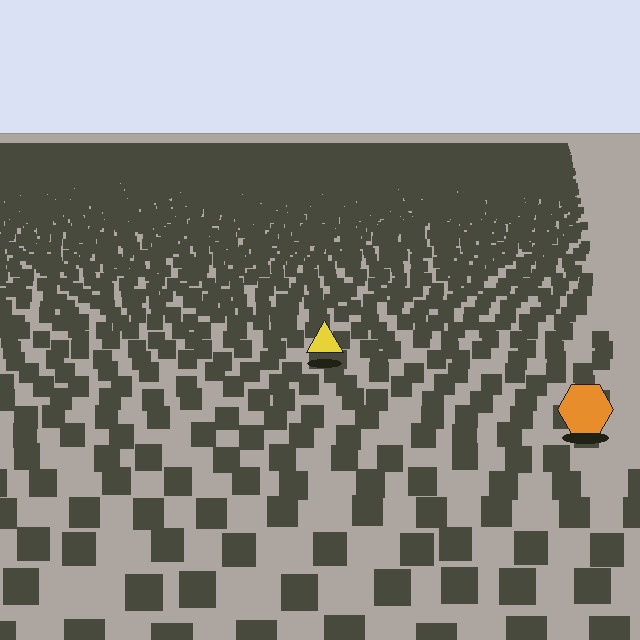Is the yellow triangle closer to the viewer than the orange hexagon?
No. The orange hexagon is closer — you can tell from the texture gradient: the ground texture is coarser near it.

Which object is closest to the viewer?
The orange hexagon is closest. The texture marks near it are larger and more spread out.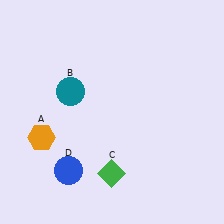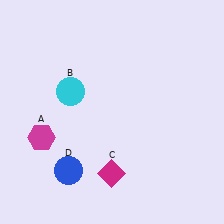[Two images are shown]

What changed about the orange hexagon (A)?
In Image 1, A is orange. In Image 2, it changed to magenta.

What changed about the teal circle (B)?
In Image 1, B is teal. In Image 2, it changed to cyan.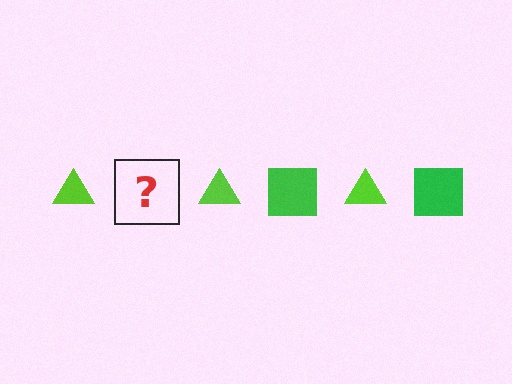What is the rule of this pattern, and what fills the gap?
The rule is that the pattern alternates between lime triangle and green square. The gap should be filled with a green square.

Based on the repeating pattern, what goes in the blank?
The blank should be a green square.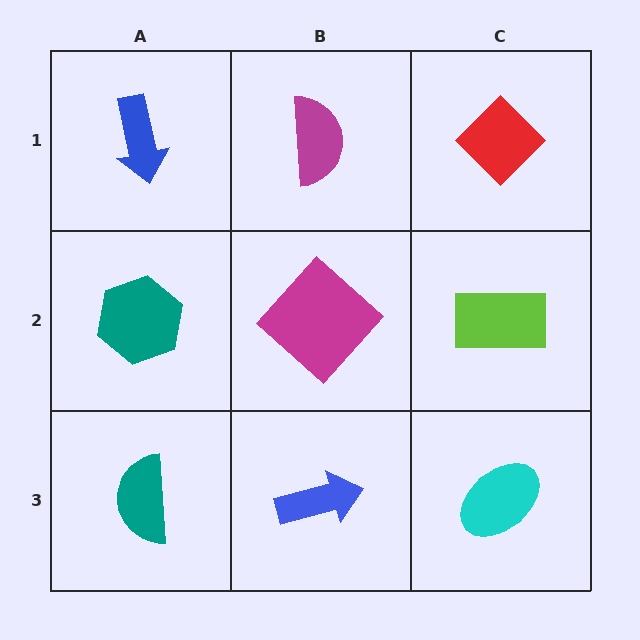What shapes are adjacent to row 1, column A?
A teal hexagon (row 2, column A), a magenta semicircle (row 1, column B).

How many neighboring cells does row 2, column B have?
4.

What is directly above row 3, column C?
A lime rectangle.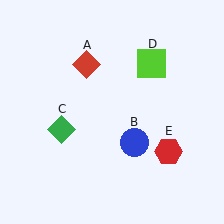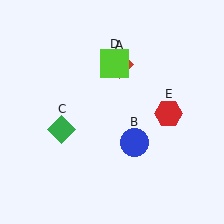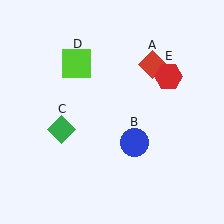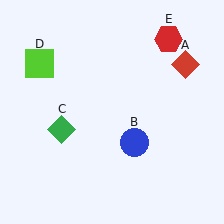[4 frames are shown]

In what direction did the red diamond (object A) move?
The red diamond (object A) moved right.